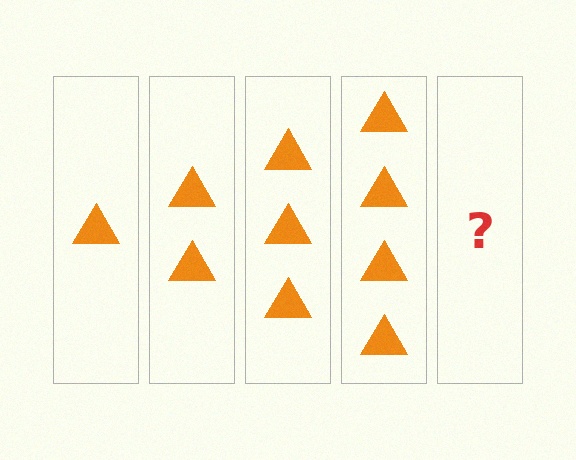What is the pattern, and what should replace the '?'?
The pattern is that each step adds one more triangle. The '?' should be 5 triangles.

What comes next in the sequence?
The next element should be 5 triangles.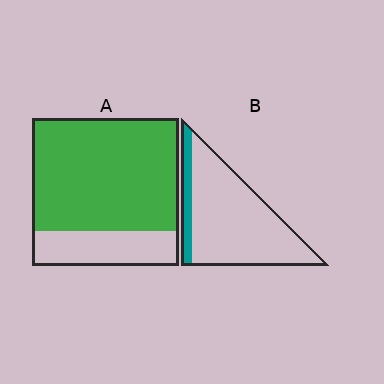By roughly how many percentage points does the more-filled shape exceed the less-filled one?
By roughly 60 percentage points (A over B).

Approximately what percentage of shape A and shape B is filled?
A is approximately 75% and B is approximately 15%.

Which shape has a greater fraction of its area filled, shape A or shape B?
Shape A.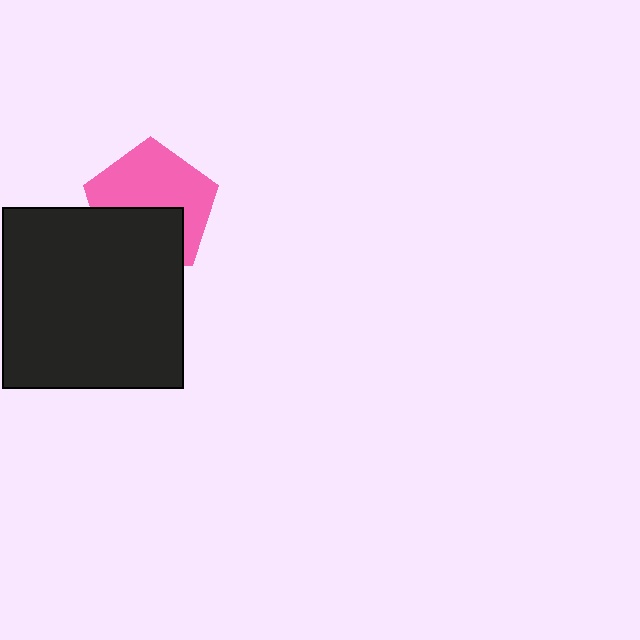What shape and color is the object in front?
The object in front is a black square.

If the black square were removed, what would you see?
You would see the complete pink pentagon.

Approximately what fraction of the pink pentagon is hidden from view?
Roughly 40% of the pink pentagon is hidden behind the black square.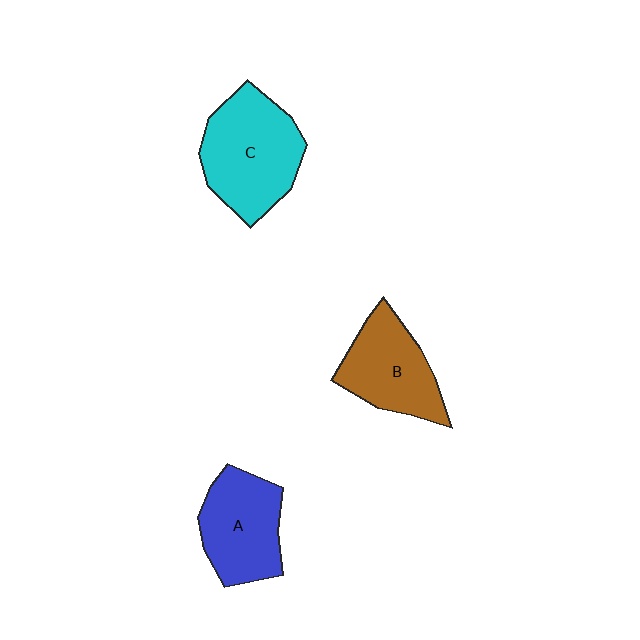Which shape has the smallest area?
Shape B (brown).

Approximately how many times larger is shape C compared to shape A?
Approximately 1.3 times.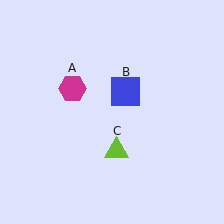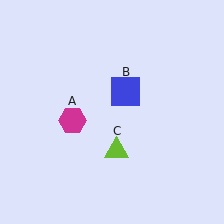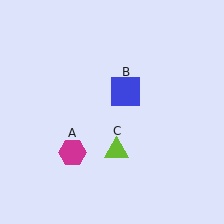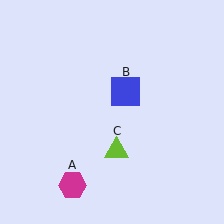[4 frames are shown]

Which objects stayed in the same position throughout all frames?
Blue square (object B) and lime triangle (object C) remained stationary.